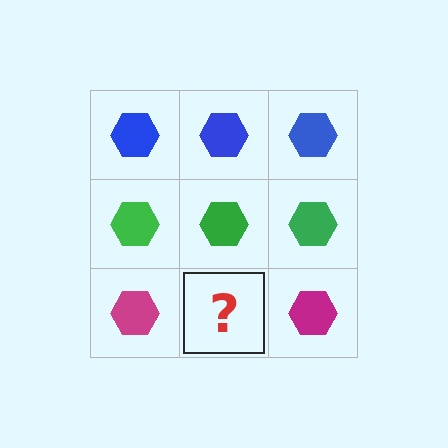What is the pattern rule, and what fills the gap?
The rule is that each row has a consistent color. The gap should be filled with a magenta hexagon.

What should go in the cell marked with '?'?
The missing cell should contain a magenta hexagon.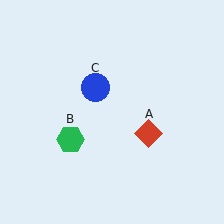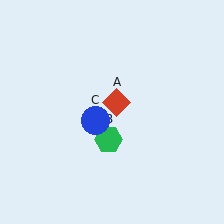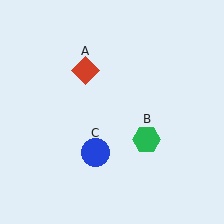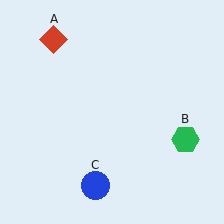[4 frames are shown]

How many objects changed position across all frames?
3 objects changed position: red diamond (object A), green hexagon (object B), blue circle (object C).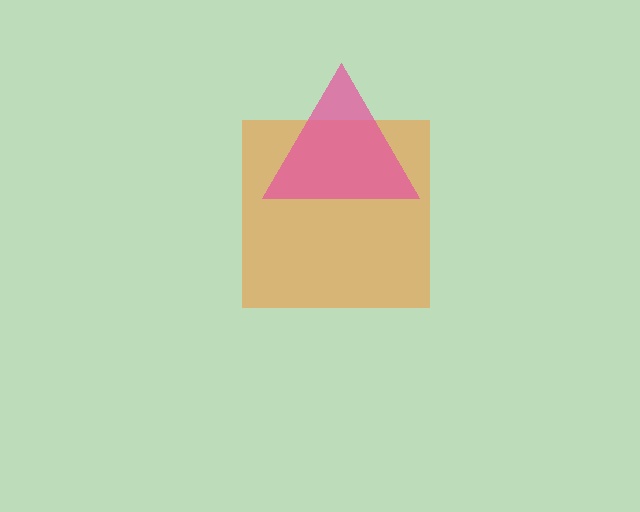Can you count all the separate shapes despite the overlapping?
Yes, there are 2 separate shapes.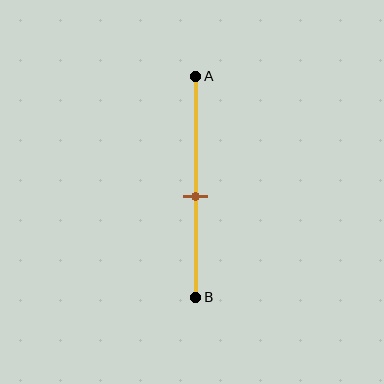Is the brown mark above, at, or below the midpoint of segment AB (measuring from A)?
The brown mark is below the midpoint of segment AB.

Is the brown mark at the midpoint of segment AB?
No, the mark is at about 55% from A, not at the 50% midpoint.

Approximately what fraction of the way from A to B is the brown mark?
The brown mark is approximately 55% of the way from A to B.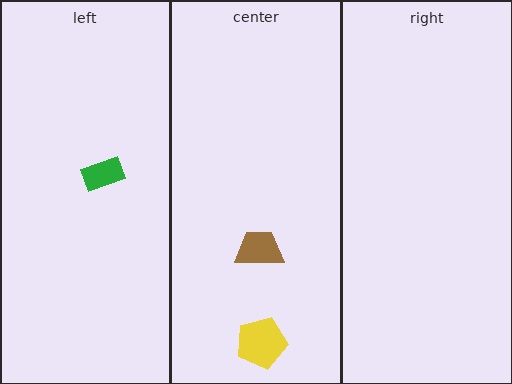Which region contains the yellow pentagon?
The center region.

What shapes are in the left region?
The green rectangle.